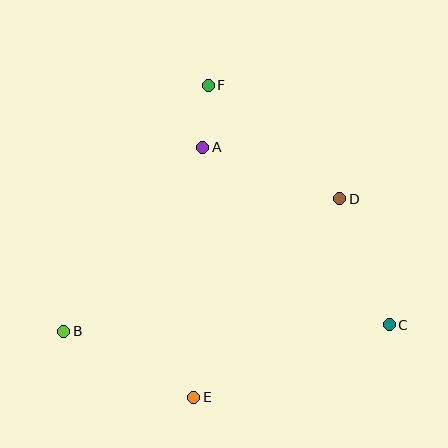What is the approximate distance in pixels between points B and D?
The distance between B and D is approximately 306 pixels.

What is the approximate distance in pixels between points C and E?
The distance between C and E is approximately 209 pixels.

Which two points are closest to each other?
Points A and F are closest to each other.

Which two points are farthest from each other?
Points B and C are farthest from each other.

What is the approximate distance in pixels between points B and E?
The distance between B and E is approximately 146 pixels.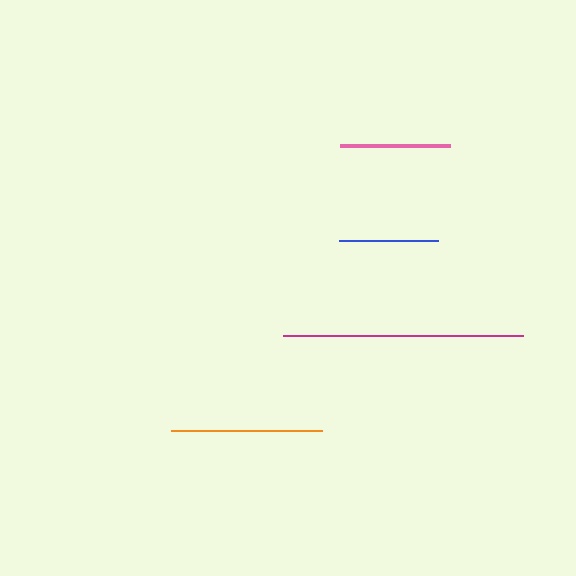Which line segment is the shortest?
The blue line is the shortest at approximately 99 pixels.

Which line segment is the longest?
The magenta line is the longest at approximately 240 pixels.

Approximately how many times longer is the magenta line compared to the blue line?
The magenta line is approximately 2.4 times the length of the blue line.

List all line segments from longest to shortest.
From longest to shortest: magenta, orange, pink, blue.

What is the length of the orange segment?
The orange segment is approximately 151 pixels long.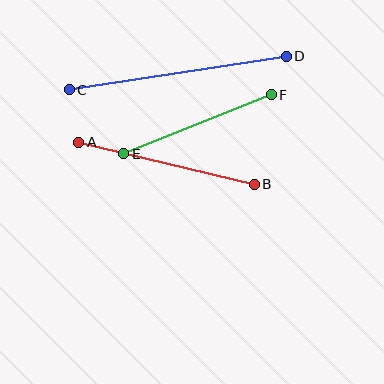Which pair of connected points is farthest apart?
Points C and D are farthest apart.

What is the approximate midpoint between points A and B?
The midpoint is at approximately (167, 163) pixels.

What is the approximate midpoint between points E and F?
The midpoint is at approximately (197, 124) pixels.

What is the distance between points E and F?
The distance is approximately 159 pixels.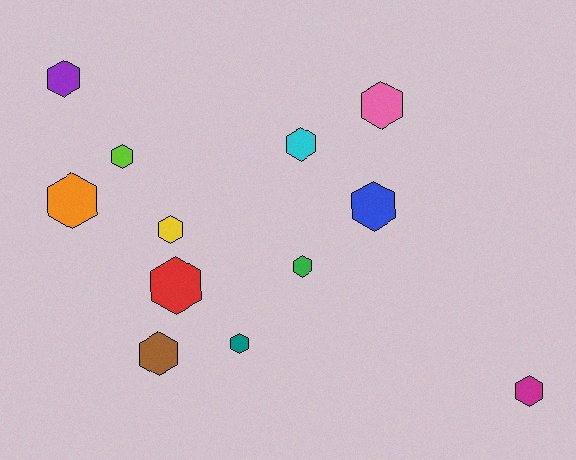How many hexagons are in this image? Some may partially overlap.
There are 12 hexagons.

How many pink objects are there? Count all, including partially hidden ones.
There is 1 pink object.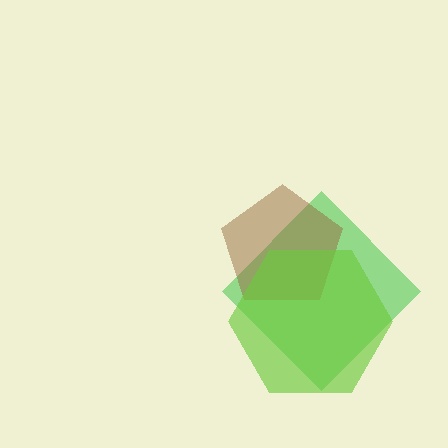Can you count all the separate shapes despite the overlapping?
Yes, there are 3 separate shapes.